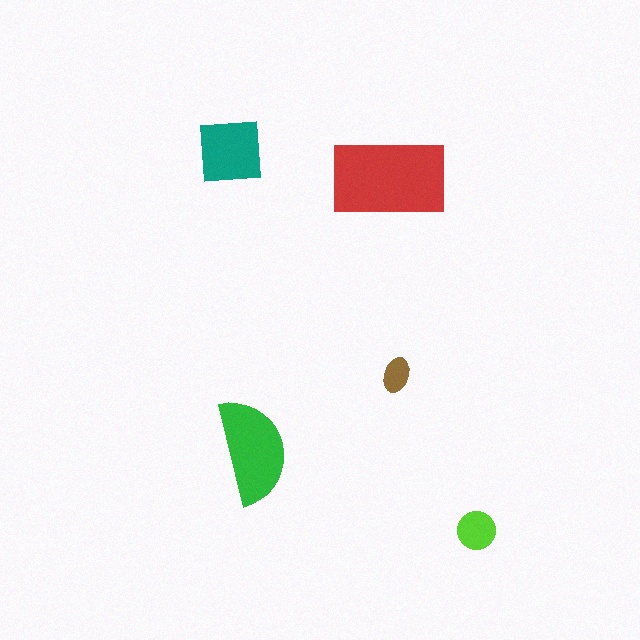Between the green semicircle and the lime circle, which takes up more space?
The green semicircle.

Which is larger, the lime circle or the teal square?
The teal square.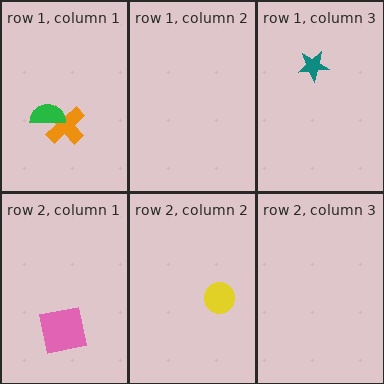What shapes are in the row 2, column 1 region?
The pink square.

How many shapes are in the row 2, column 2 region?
1.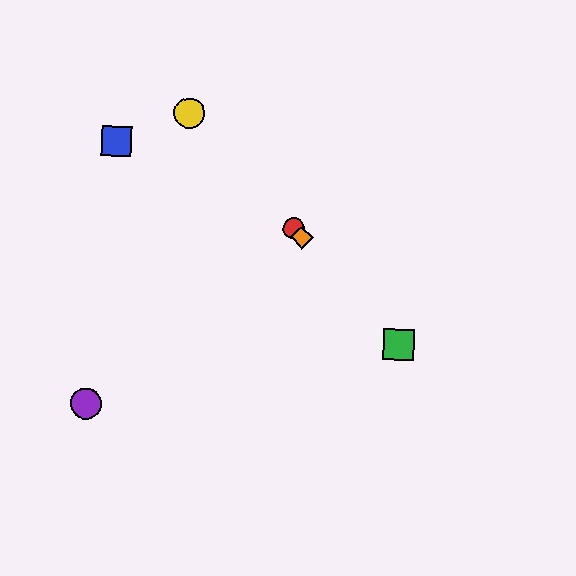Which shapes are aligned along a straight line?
The red circle, the green square, the yellow circle, the orange diamond are aligned along a straight line.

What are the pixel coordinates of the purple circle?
The purple circle is at (86, 404).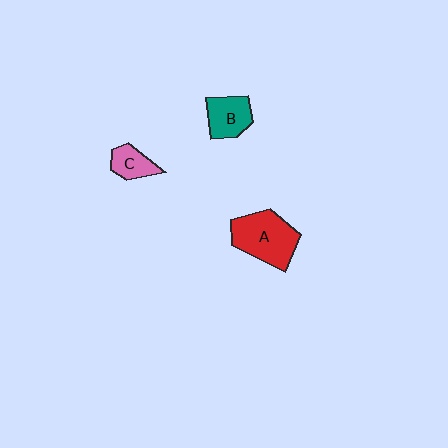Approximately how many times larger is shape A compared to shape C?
Approximately 2.2 times.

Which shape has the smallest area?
Shape C (pink).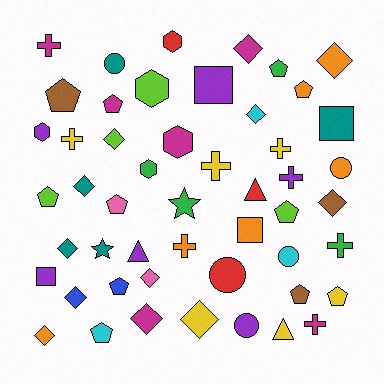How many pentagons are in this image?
There are 11 pentagons.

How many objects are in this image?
There are 50 objects.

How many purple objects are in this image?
There are 6 purple objects.